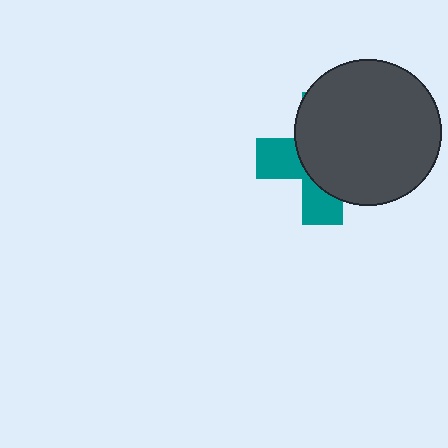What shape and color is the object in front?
The object in front is a dark gray circle.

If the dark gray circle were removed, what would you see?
You would see the complete teal cross.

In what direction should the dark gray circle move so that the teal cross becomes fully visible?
The dark gray circle should move right. That is the shortest direction to clear the overlap and leave the teal cross fully visible.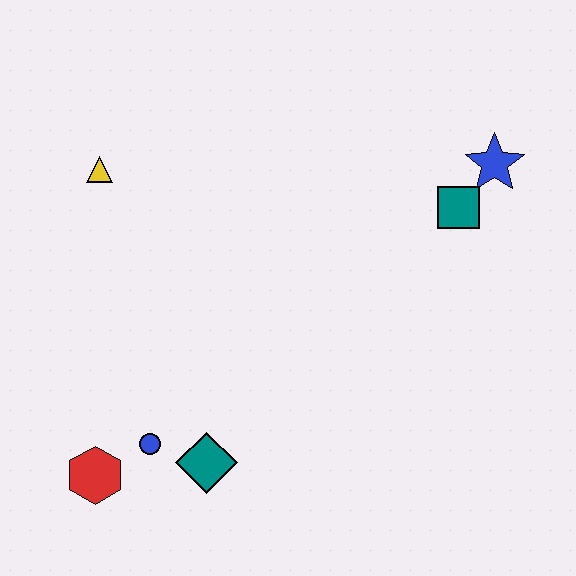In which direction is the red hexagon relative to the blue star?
The red hexagon is to the left of the blue star.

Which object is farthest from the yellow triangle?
The blue star is farthest from the yellow triangle.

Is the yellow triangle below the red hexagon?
No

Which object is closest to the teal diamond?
The blue circle is closest to the teal diamond.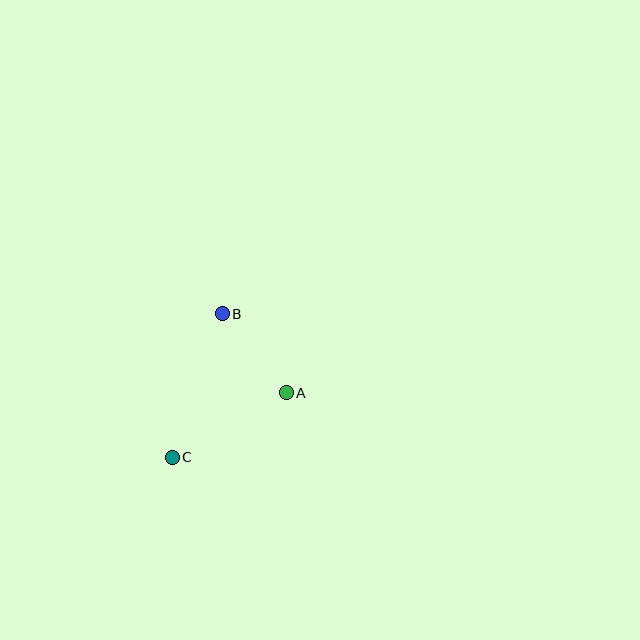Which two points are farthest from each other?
Points B and C are farthest from each other.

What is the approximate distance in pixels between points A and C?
The distance between A and C is approximately 131 pixels.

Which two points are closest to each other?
Points A and B are closest to each other.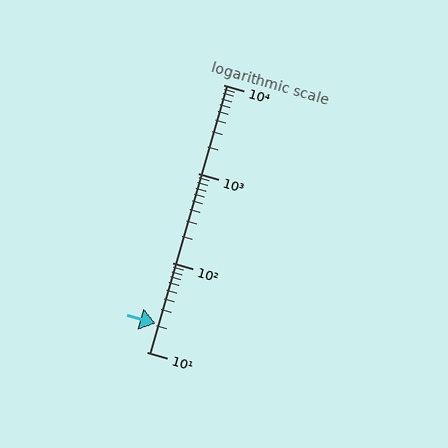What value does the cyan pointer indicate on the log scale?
The pointer indicates approximately 21.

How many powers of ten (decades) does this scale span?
The scale spans 3 decades, from 10 to 10000.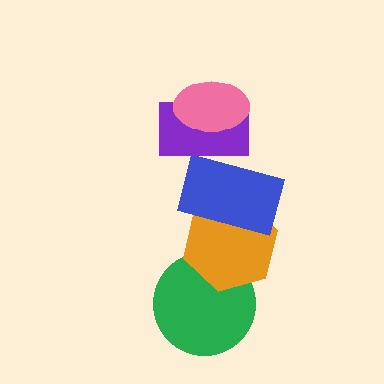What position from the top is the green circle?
The green circle is 5th from the top.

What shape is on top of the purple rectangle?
The pink ellipse is on top of the purple rectangle.